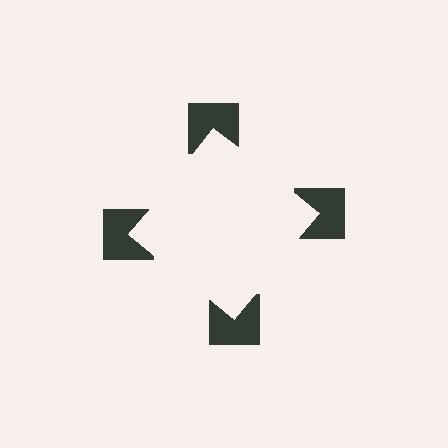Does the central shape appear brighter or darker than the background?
It typically appears slightly brighter than the background, even though no actual brightness change is drawn.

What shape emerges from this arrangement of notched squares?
An illusory square — its edges are inferred from the aligned wedge cuts in the notched squares, not physically drawn.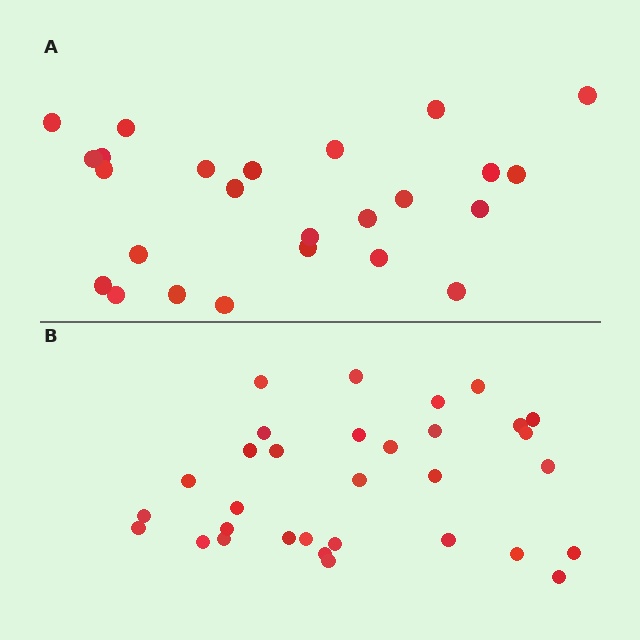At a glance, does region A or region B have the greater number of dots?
Region B (the bottom region) has more dots.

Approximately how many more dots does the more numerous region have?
Region B has roughly 8 or so more dots than region A.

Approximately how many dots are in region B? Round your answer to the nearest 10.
About 30 dots. (The exact count is 32, which rounds to 30.)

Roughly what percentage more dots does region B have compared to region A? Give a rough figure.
About 30% more.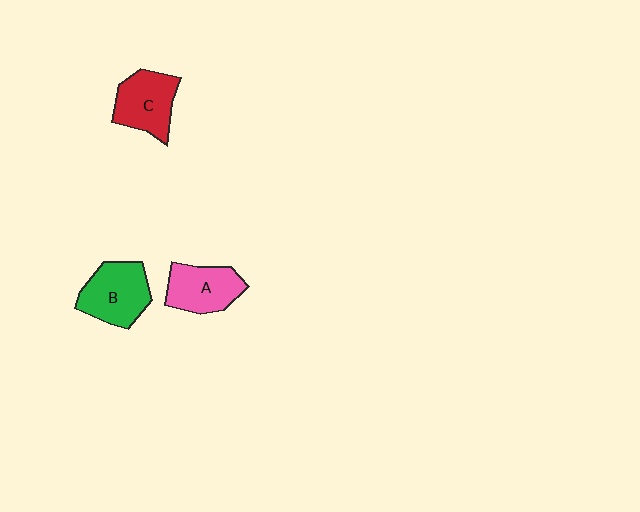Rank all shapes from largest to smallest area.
From largest to smallest: B (green), C (red), A (pink).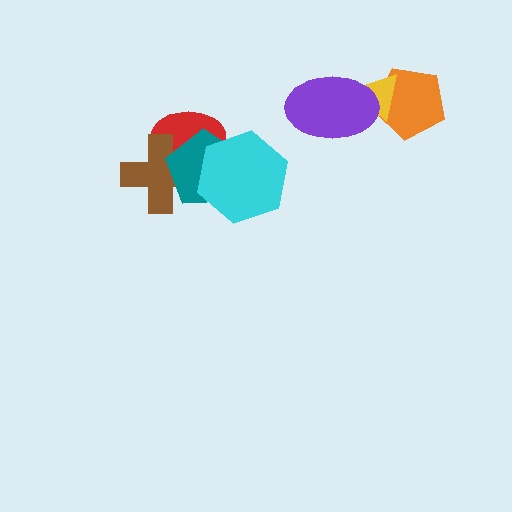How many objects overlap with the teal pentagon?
3 objects overlap with the teal pentagon.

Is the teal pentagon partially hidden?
Yes, it is partially covered by another shape.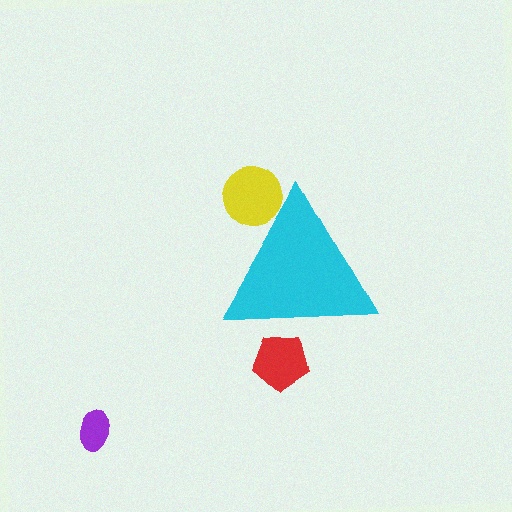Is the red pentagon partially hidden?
Yes, the red pentagon is partially hidden behind the cyan triangle.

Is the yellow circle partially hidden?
Yes, the yellow circle is partially hidden behind the cyan triangle.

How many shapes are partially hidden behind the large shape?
2 shapes are partially hidden.